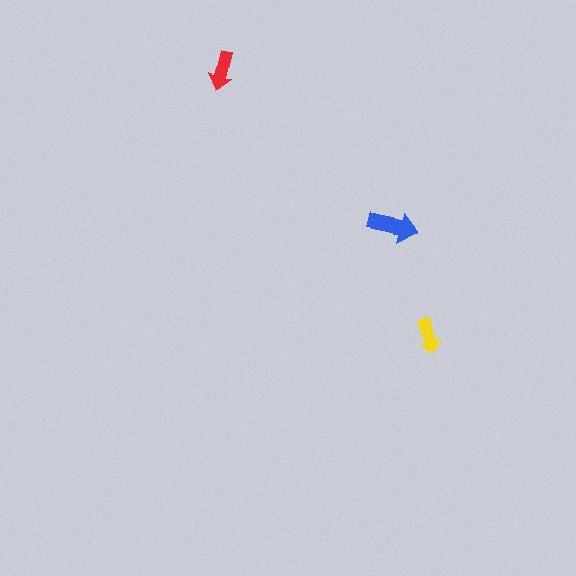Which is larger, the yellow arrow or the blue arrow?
The blue one.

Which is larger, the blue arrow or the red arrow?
The blue one.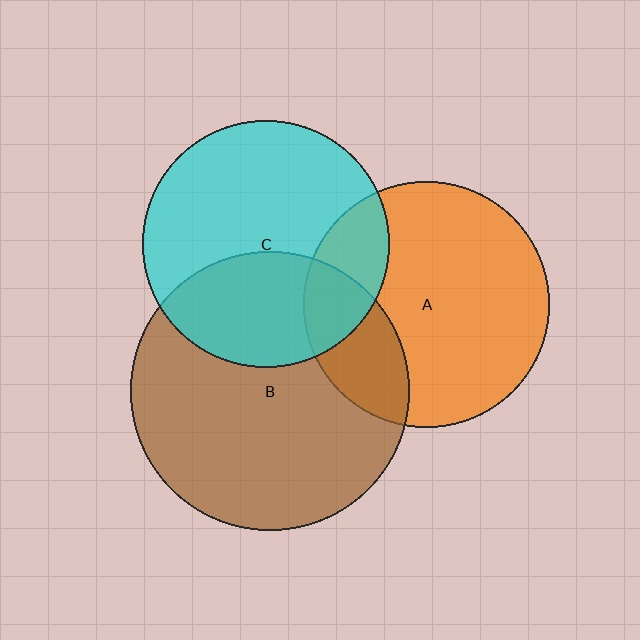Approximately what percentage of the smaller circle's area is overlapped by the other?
Approximately 20%.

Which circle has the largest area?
Circle B (brown).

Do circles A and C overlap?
Yes.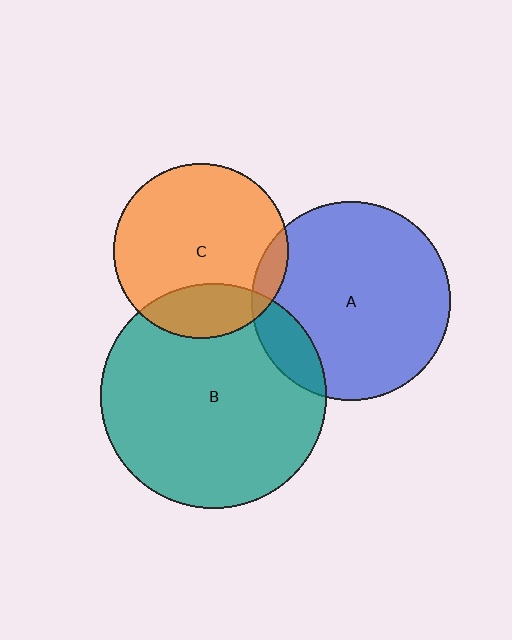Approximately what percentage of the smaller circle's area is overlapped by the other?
Approximately 20%.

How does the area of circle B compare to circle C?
Approximately 1.7 times.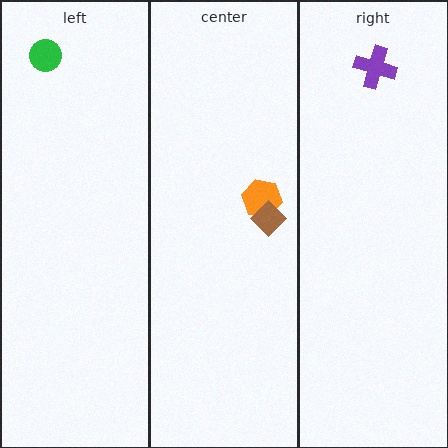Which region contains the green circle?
The left region.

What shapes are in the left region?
The green circle.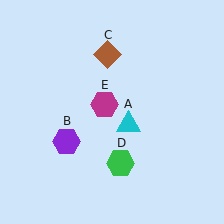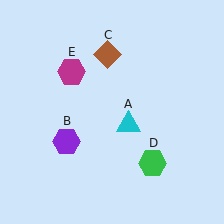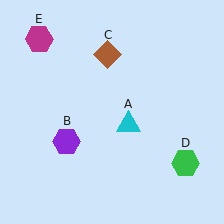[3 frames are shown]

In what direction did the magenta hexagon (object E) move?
The magenta hexagon (object E) moved up and to the left.